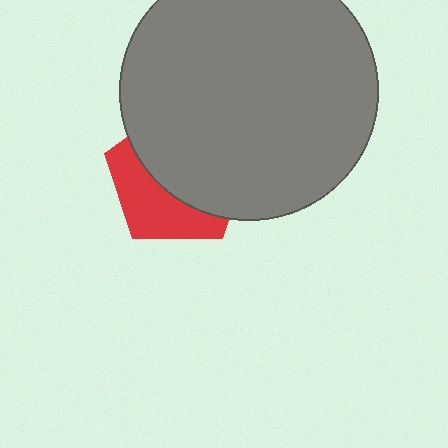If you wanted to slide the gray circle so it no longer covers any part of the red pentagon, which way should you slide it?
Slide it toward the upper-right — that is the most direct way to separate the two shapes.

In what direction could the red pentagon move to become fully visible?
The red pentagon could move toward the lower-left. That would shift it out from behind the gray circle entirely.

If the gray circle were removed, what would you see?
You would see the complete red pentagon.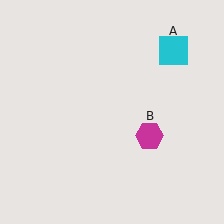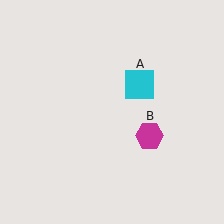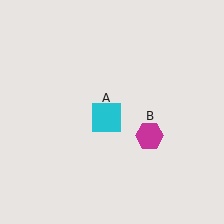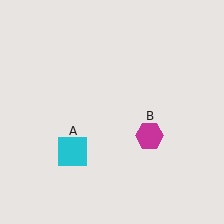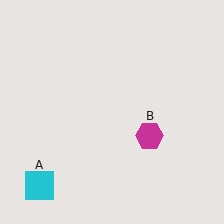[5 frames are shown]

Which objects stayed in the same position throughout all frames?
Magenta hexagon (object B) remained stationary.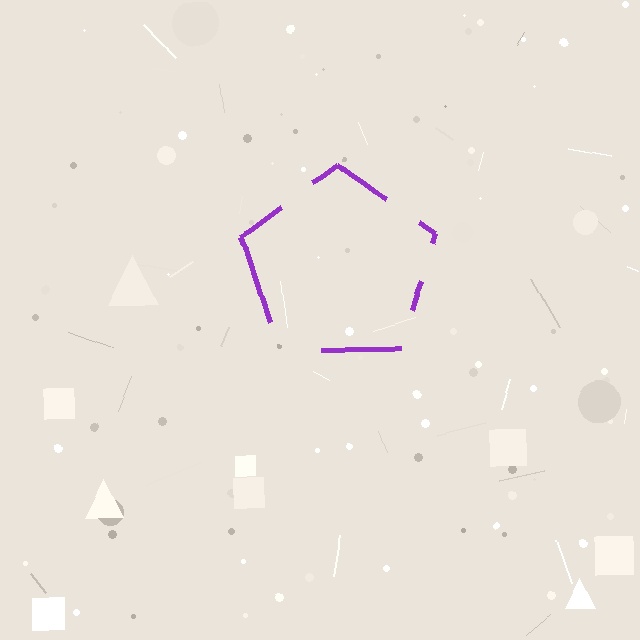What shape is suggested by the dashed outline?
The dashed outline suggests a pentagon.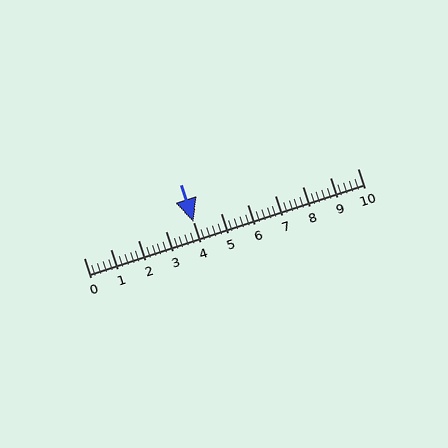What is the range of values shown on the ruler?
The ruler shows values from 0 to 10.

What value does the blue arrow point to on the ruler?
The blue arrow points to approximately 4.0.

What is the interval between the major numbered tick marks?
The major tick marks are spaced 1 units apart.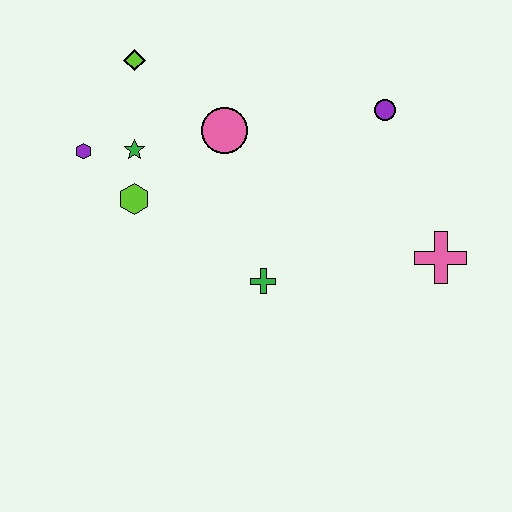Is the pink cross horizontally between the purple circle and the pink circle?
No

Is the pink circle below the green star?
No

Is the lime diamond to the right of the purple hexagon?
Yes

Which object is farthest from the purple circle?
The purple hexagon is farthest from the purple circle.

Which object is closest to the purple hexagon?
The green star is closest to the purple hexagon.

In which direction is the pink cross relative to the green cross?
The pink cross is to the right of the green cross.